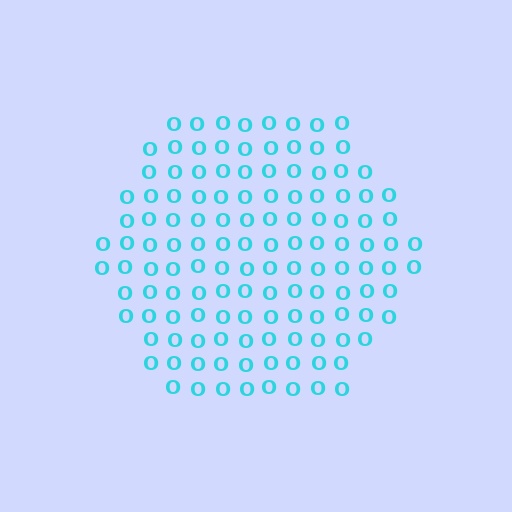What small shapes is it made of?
It is made of small letter O's.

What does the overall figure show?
The overall figure shows a hexagon.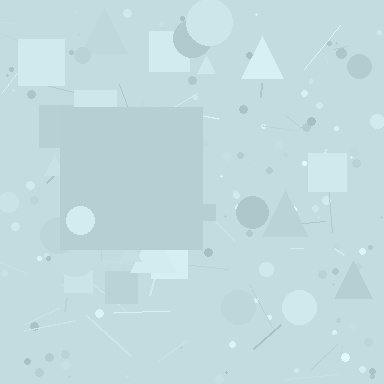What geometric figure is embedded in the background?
A square is embedded in the background.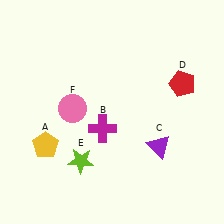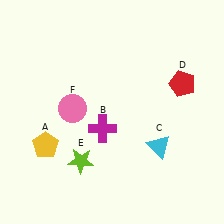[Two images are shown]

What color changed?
The triangle (C) changed from purple in Image 1 to cyan in Image 2.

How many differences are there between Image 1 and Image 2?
There is 1 difference between the two images.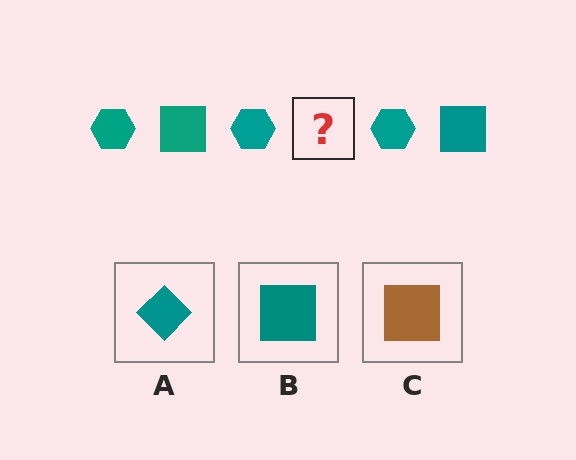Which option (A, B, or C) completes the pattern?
B.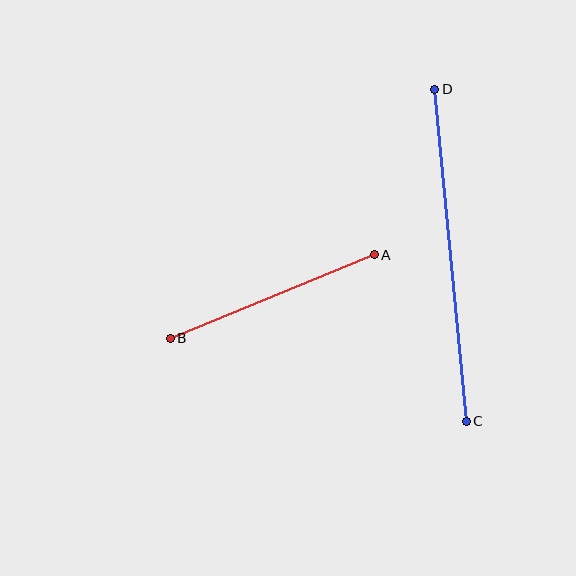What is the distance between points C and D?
The distance is approximately 334 pixels.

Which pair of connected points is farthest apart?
Points C and D are farthest apart.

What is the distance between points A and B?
The distance is approximately 221 pixels.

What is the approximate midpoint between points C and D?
The midpoint is at approximately (451, 255) pixels.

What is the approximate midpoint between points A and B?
The midpoint is at approximately (272, 297) pixels.